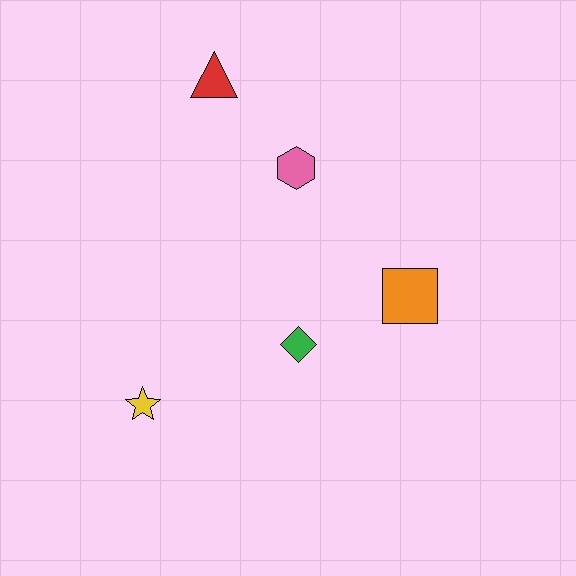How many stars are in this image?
There is 1 star.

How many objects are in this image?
There are 5 objects.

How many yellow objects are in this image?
There is 1 yellow object.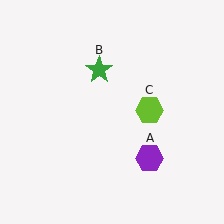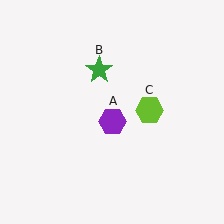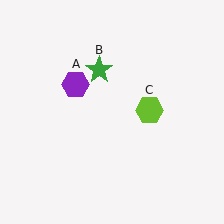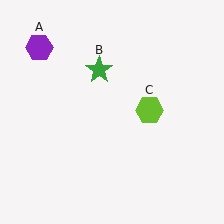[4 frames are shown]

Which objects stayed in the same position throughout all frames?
Green star (object B) and lime hexagon (object C) remained stationary.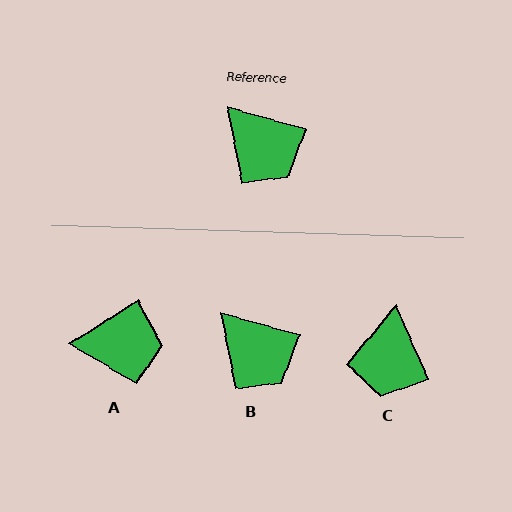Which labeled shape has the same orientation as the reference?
B.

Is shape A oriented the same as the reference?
No, it is off by about 48 degrees.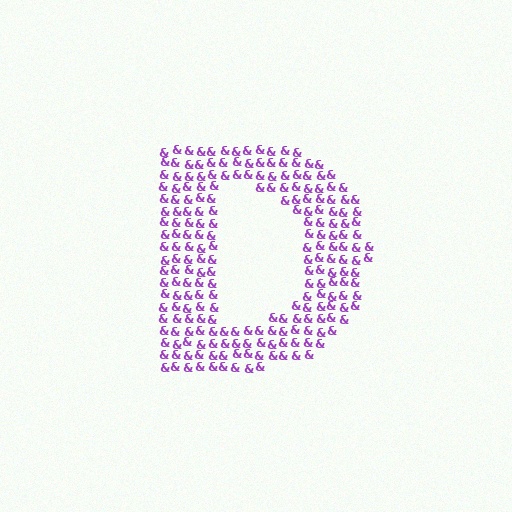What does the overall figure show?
The overall figure shows the letter D.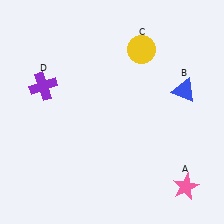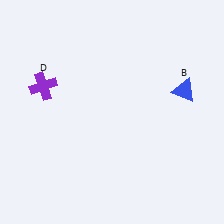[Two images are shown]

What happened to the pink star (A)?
The pink star (A) was removed in Image 2. It was in the bottom-right area of Image 1.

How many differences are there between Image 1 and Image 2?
There are 2 differences between the two images.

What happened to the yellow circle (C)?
The yellow circle (C) was removed in Image 2. It was in the top-right area of Image 1.